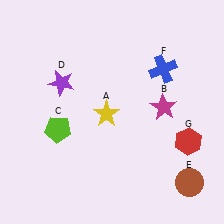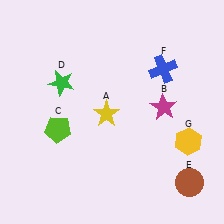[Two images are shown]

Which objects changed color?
D changed from purple to green. G changed from red to yellow.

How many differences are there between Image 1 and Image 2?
There are 2 differences between the two images.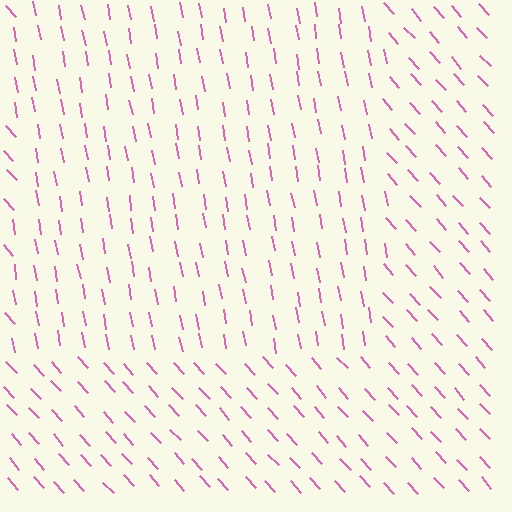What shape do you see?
I see a rectangle.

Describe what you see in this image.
The image is filled with small pink line segments. A rectangle region in the image has lines oriented differently from the surrounding lines, creating a visible texture boundary.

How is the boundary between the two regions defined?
The boundary is defined purely by a change in line orientation (approximately 32 degrees difference). All lines are the same color and thickness.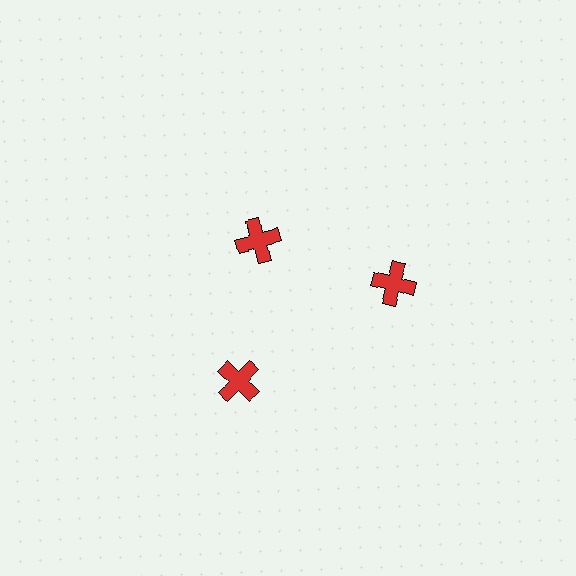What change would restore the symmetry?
The symmetry would be restored by moving it outward, back onto the ring so that all 3 crosses sit at equal angles and equal distance from the center.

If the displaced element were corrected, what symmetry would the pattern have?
It would have 3-fold rotational symmetry — the pattern would map onto itself every 120 degrees.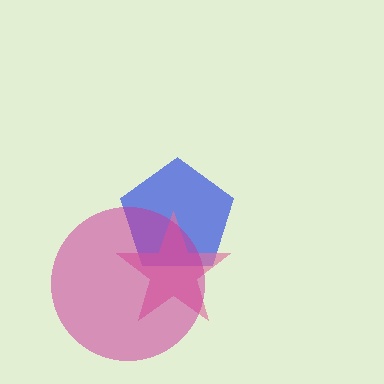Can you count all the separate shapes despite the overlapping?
Yes, there are 3 separate shapes.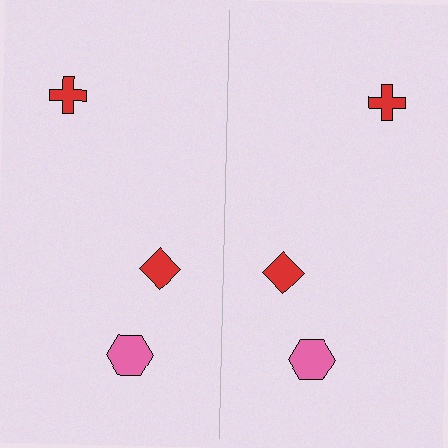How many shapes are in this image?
There are 6 shapes in this image.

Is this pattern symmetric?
Yes, this pattern has bilateral (reflection) symmetry.